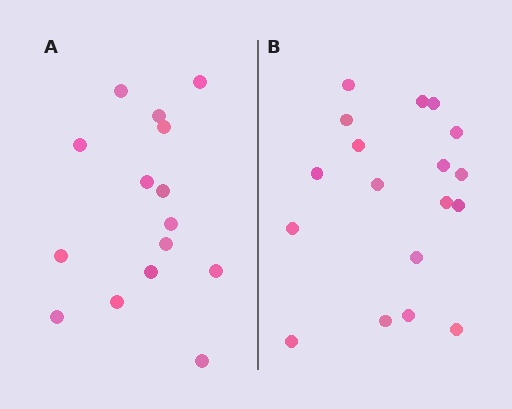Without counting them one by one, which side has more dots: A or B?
Region B (the right region) has more dots.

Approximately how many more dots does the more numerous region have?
Region B has just a few more — roughly 2 or 3 more dots than region A.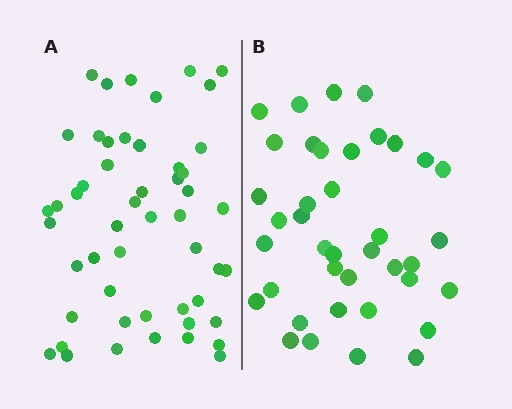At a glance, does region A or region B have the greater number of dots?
Region A (the left region) has more dots.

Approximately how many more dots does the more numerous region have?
Region A has roughly 12 or so more dots than region B.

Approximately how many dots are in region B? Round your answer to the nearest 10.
About 40 dots. (The exact count is 39, which rounds to 40.)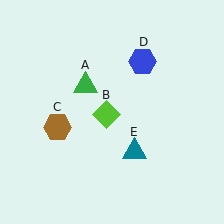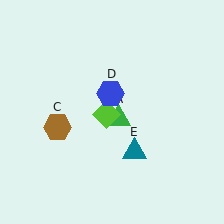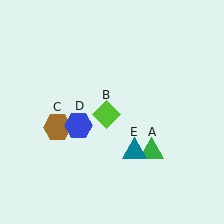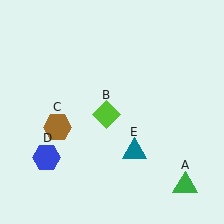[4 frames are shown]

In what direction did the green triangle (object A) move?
The green triangle (object A) moved down and to the right.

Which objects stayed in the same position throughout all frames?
Lime diamond (object B) and brown hexagon (object C) and teal triangle (object E) remained stationary.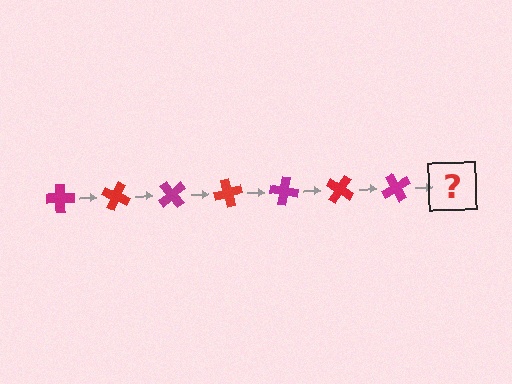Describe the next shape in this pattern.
It should be a red cross, rotated 175 degrees from the start.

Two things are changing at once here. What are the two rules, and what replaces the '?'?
The two rules are that it rotates 25 degrees each step and the color cycles through magenta and red. The '?' should be a red cross, rotated 175 degrees from the start.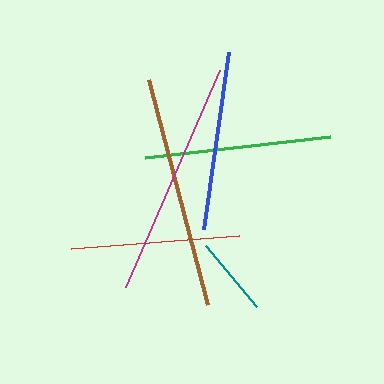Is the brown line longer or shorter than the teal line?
The brown line is longer than the teal line.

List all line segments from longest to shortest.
From longest to shortest: magenta, brown, green, blue, red, teal.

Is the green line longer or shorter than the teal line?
The green line is longer than the teal line.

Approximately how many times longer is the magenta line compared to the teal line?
The magenta line is approximately 3.0 times the length of the teal line.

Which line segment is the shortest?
The teal line is the shortest at approximately 80 pixels.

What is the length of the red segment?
The red segment is approximately 169 pixels long.